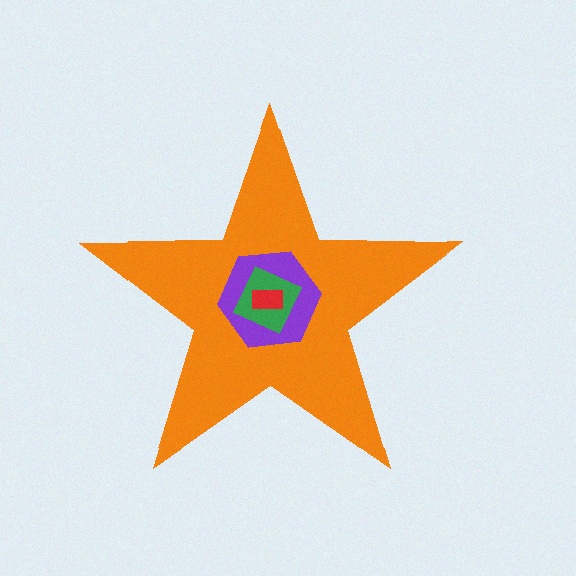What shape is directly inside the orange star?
The purple hexagon.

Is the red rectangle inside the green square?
Yes.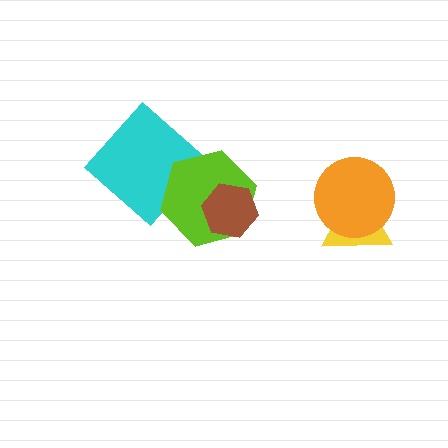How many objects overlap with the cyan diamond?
1 object overlaps with the cyan diamond.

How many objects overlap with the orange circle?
1 object overlaps with the orange circle.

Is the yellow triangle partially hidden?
Yes, it is partially covered by another shape.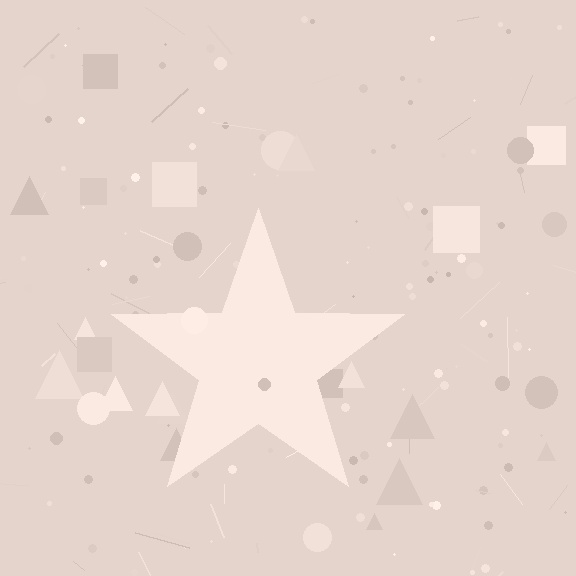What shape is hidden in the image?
A star is hidden in the image.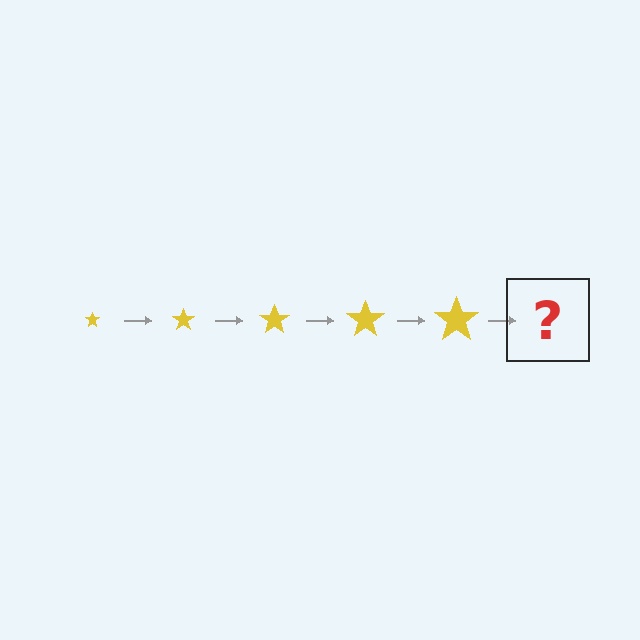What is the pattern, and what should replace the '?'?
The pattern is that the star gets progressively larger each step. The '?' should be a yellow star, larger than the previous one.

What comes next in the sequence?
The next element should be a yellow star, larger than the previous one.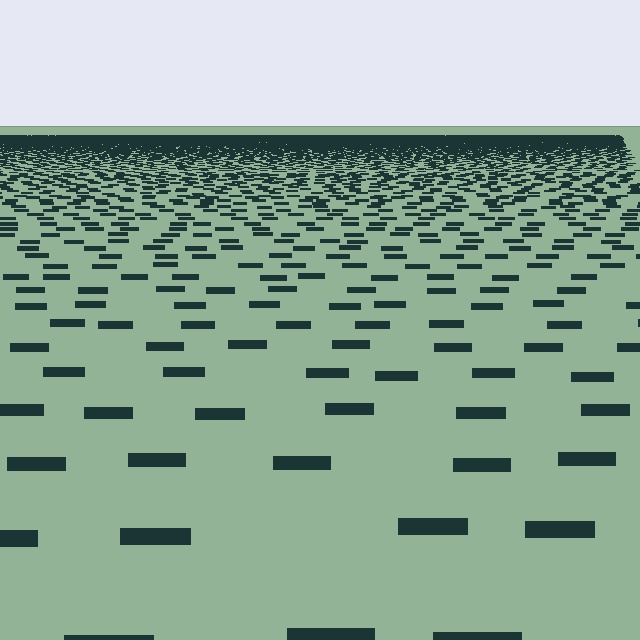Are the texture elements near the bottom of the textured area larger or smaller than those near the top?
Larger. Near the bottom, elements are closer to the viewer and appear at a bigger on-screen size.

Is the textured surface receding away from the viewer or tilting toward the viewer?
The surface is receding away from the viewer. Texture elements get smaller and denser toward the top.